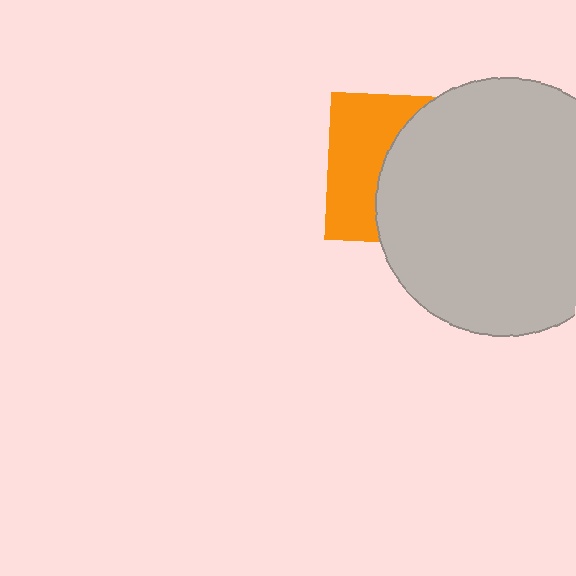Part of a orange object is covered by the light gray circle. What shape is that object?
It is a square.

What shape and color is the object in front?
The object in front is a light gray circle.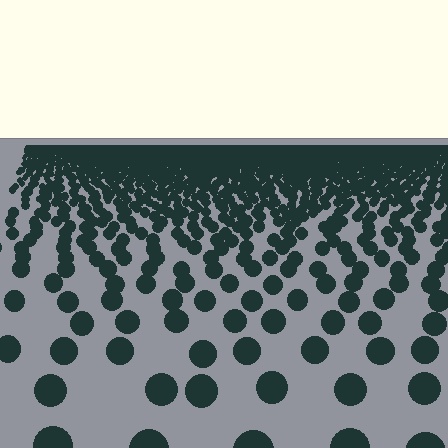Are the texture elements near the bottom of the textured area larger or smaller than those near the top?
Larger. Near the bottom, elements are closer to the viewer and appear at a bigger on-screen size.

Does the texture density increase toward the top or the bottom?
Density increases toward the top.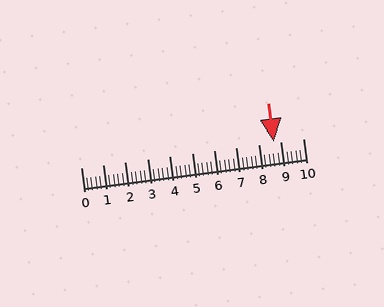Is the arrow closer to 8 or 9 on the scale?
The arrow is closer to 9.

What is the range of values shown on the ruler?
The ruler shows values from 0 to 10.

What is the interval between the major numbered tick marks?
The major tick marks are spaced 1 units apart.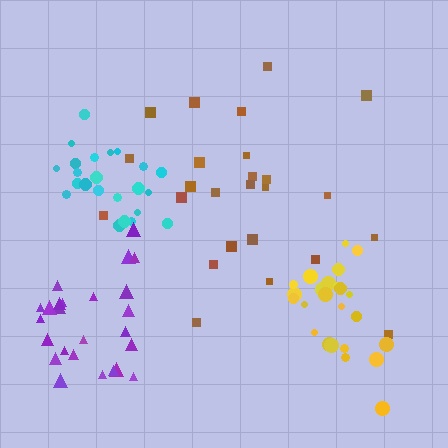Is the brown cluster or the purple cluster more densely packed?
Purple.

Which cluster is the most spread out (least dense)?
Brown.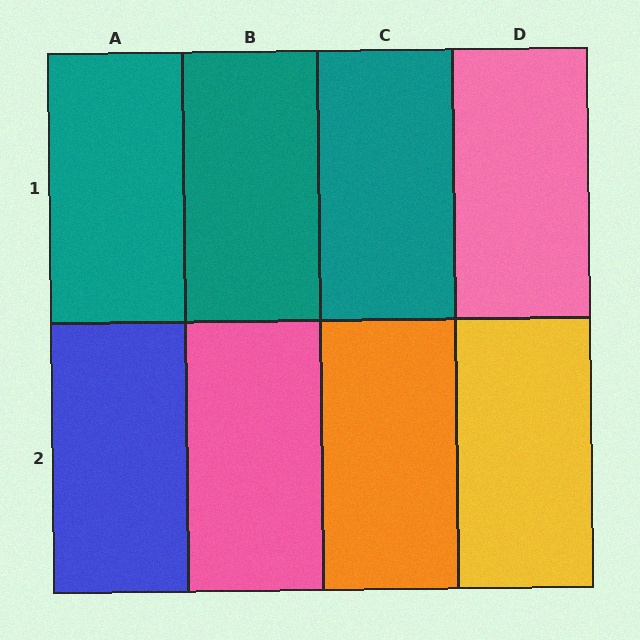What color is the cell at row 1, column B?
Teal.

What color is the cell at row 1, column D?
Pink.